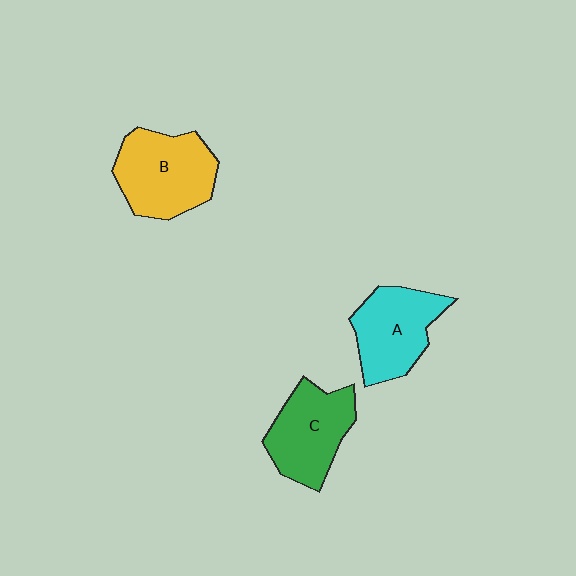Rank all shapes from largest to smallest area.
From largest to smallest: B (yellow), C (green), A (cyan).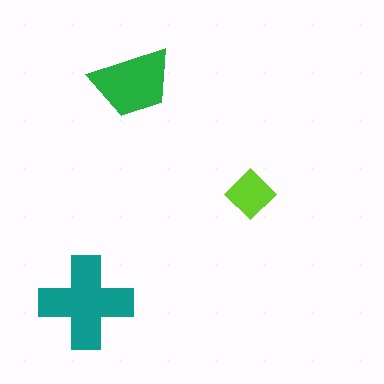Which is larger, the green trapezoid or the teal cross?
The teal cross.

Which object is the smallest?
The lime diamond.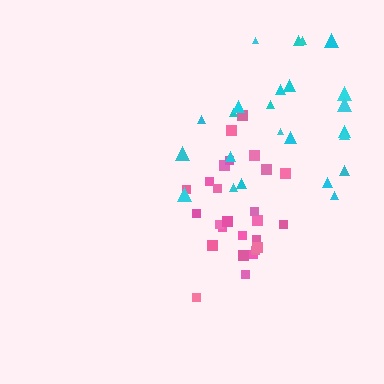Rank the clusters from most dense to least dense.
pink, cyan.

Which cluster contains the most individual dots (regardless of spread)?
Pink (26).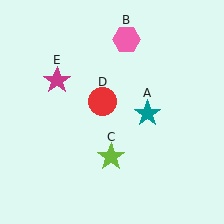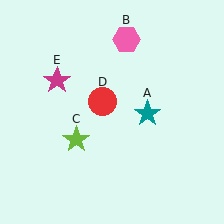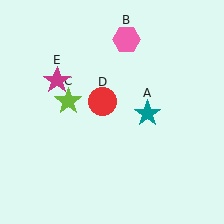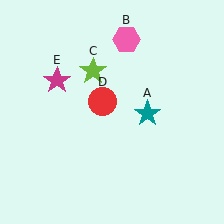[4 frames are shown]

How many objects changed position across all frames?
1 object changed position: lime star (object C).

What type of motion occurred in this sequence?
The lime star (object C) rotated clockwise around the center of the scene.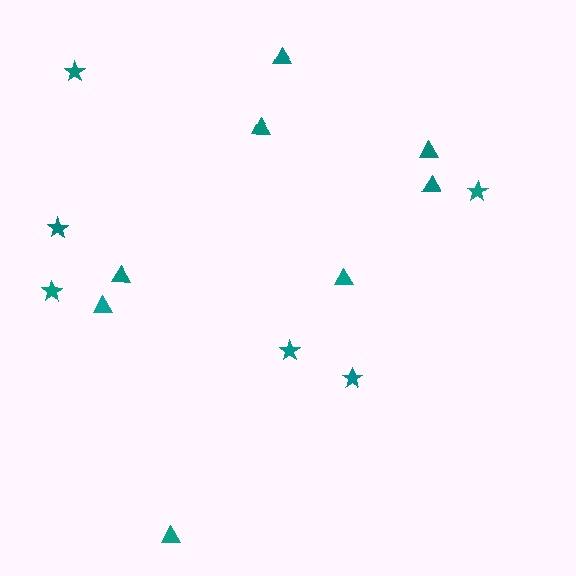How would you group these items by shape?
There are 2 groups: one group of triangles (8) and one group of stars (6).